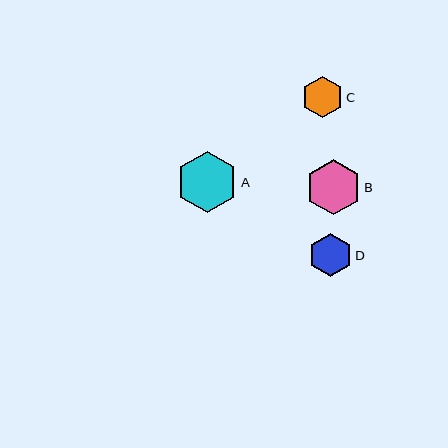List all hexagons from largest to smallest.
From largest to smallest: A, B, D, C.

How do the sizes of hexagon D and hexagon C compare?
Hexagon D and hexagon C are approximately the same size.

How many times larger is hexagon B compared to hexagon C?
Hexagon B is approximately 1.3 times the size of hexagon C.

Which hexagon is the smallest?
Hexagon C is the smallest with a size of approximately 42 pixels.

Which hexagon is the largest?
Hexagon A is the largest with a size of approximately 61 pixels.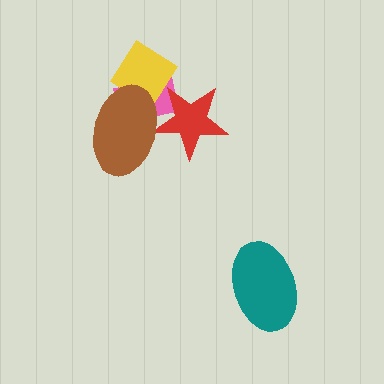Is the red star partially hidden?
Yes, it is partially covered by another shape.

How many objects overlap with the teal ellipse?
0 objects overlap with the teal ellipse.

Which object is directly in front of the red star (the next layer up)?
The yellow diamond is directly in front of the red star.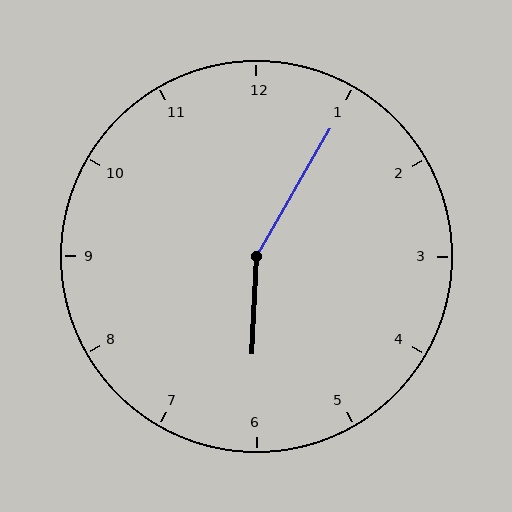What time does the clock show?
6:05.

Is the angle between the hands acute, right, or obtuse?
It is obtuse.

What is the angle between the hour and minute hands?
Approximately 152 degrees.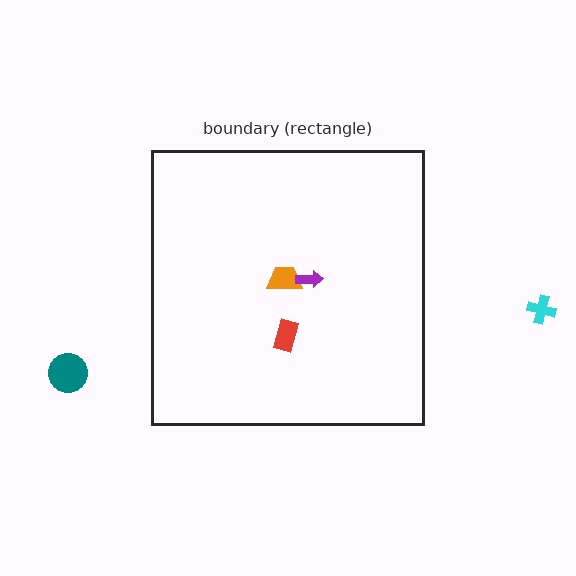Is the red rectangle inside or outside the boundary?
Inside.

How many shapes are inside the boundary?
3 inside, 2 outside.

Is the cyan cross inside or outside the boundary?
Outside.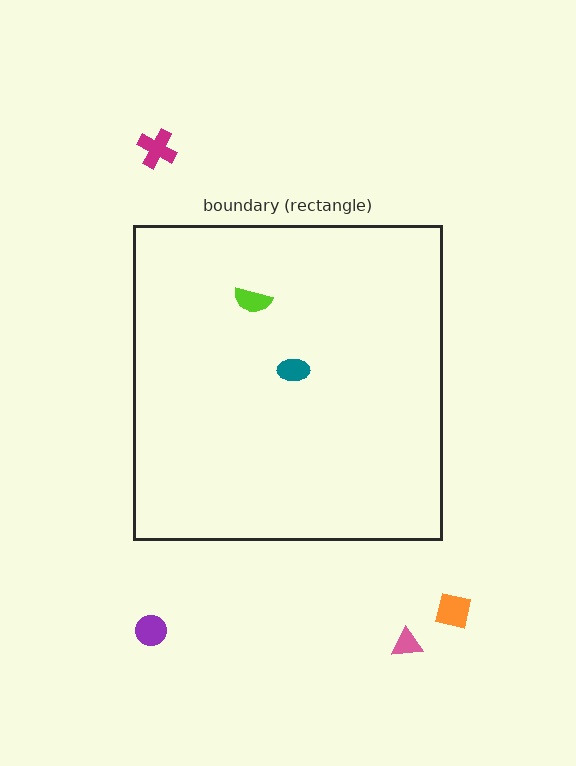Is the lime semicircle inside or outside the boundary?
Inside.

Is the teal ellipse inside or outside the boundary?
Inside.